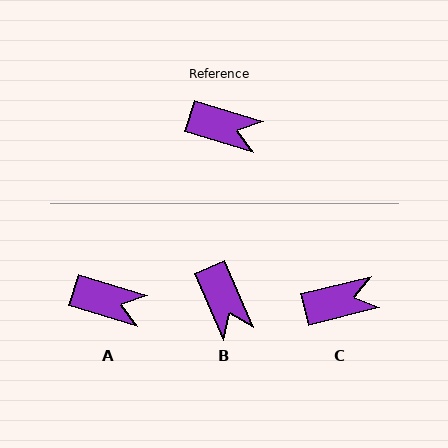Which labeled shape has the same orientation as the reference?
A.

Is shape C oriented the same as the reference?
No, it is off by about 31 degrees.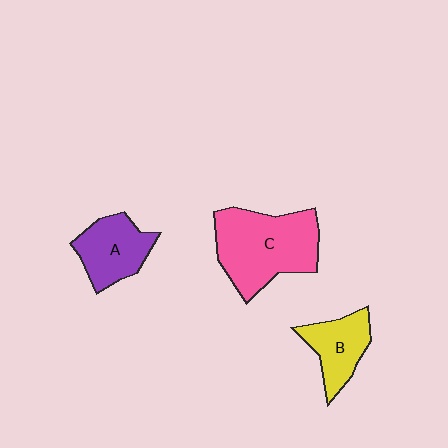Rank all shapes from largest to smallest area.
From largest to smallest: C (pink), A (purple), B (yellow).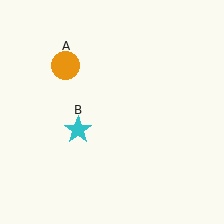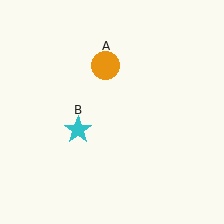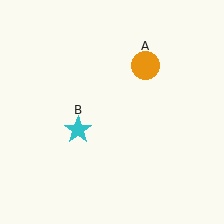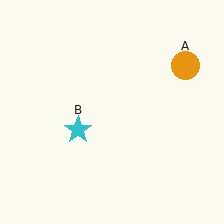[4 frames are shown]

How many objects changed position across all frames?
1 object changed position: orange circle (object A).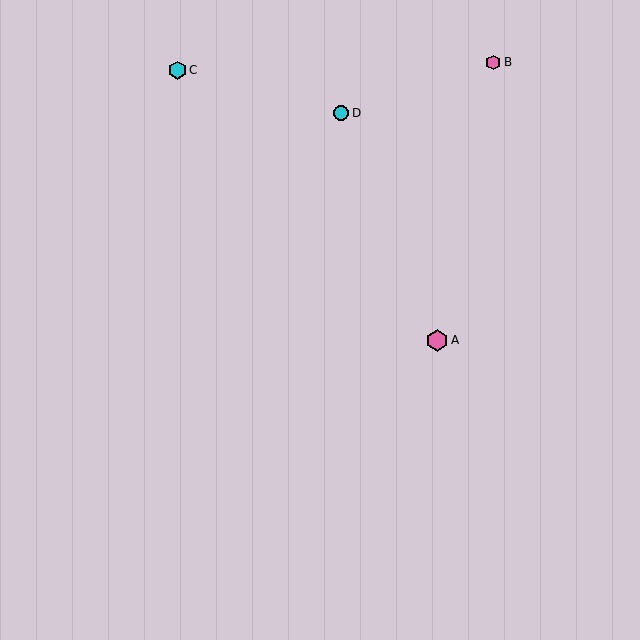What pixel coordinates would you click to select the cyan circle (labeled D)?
Click at (341, 113) to select the cyan circle D.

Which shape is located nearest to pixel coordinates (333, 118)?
The cyan circle (labeled D) at (341, 113) is nearest to that location.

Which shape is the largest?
The pink hexagon (labeled A) is the largest.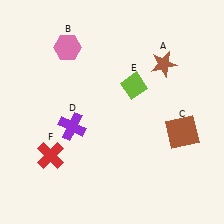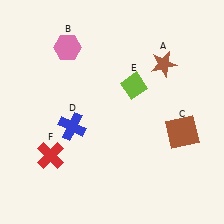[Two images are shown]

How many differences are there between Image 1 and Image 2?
There is 1 difference between the two images.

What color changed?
The cross (D) changed from purple in Image 1 to blue in Image 2.